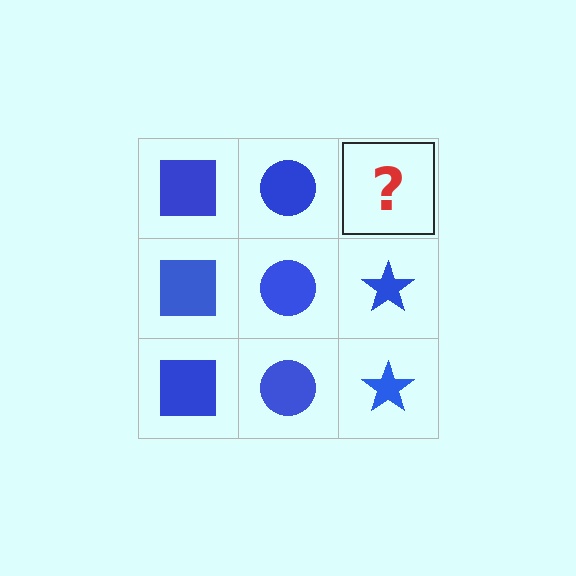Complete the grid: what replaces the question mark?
The question mark should be replaced with a blue star.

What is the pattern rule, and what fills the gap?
The rule is that each column has a consistent shape. The gap should be filled with a blue star.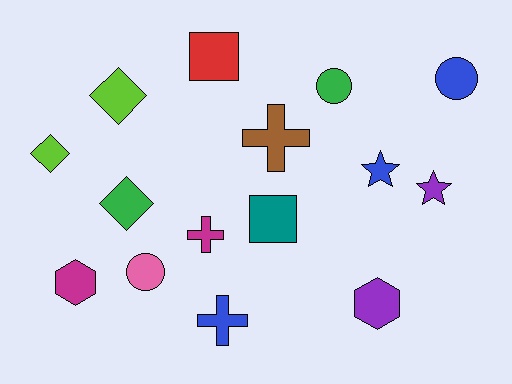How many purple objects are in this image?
There are 2 purple objects.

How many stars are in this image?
There are 2 stars.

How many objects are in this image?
There are 15 objects.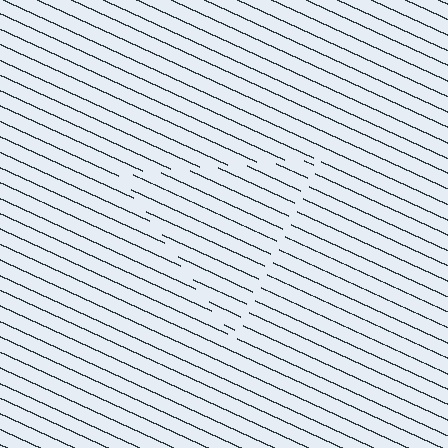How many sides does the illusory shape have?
3 sides — the line-ends trace a triangle.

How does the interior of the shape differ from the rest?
The interior of the shape contains the same grating, shifted by half a period — the contour is defined by the phase discontinuity where line-ends from the inner and outer gratings abut.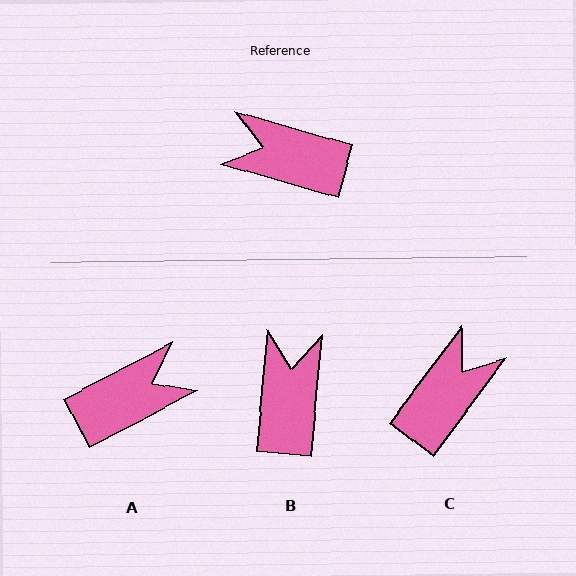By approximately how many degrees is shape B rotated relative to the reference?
Approximately 79 degrees clockwise.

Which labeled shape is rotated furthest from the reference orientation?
A, about 136 degrees away.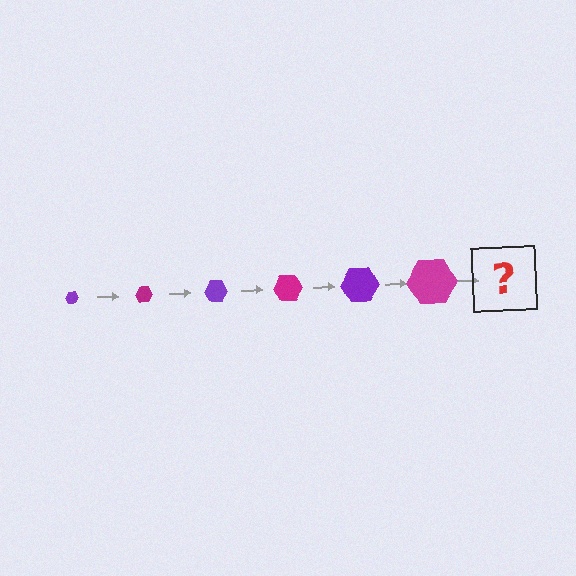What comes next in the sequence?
The next element should be a purple hexagon, larger than the previous one.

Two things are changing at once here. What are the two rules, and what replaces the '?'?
The two rules are that the hexagon grows larger each step and the color cycles through purple and magenta. The '?' should be a purple hexagon, larger than the previous one.